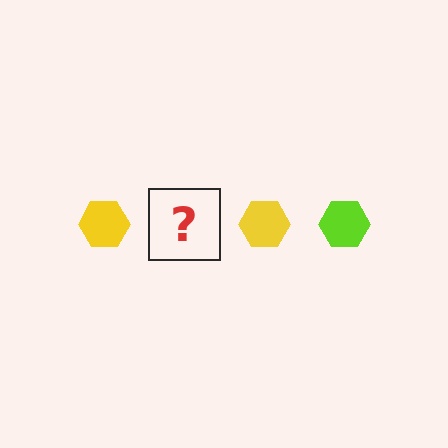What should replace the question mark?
The question mark should be replaced with a lime hexagon.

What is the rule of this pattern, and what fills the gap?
The rule is that the pattern cycles through yellow, lime hexagons. The gap should be filled with a lime hexagon.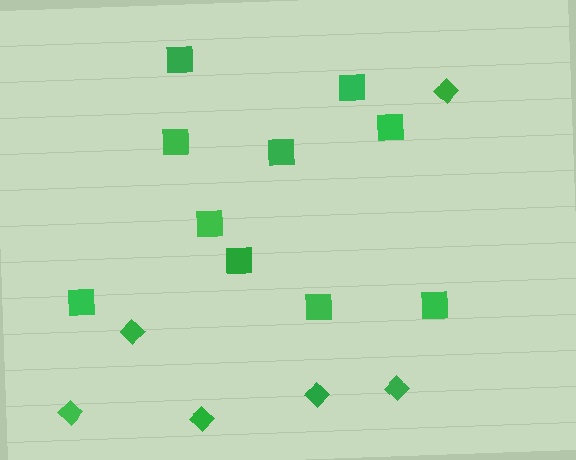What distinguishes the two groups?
There are 2 groups: one group of squares (10) and one group of diamonds (6).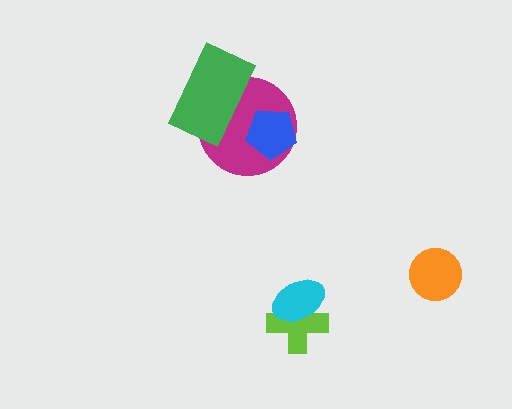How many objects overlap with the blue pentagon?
1 object overlaps with the blue pentagon.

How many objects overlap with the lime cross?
1 object overlaps with the lime cross.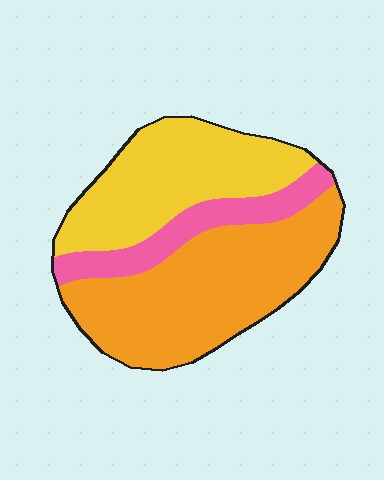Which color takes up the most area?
Orange, at roughly 50%.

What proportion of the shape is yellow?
Yellow takes up about three eighths (3/8) of the shape.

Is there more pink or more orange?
Orange.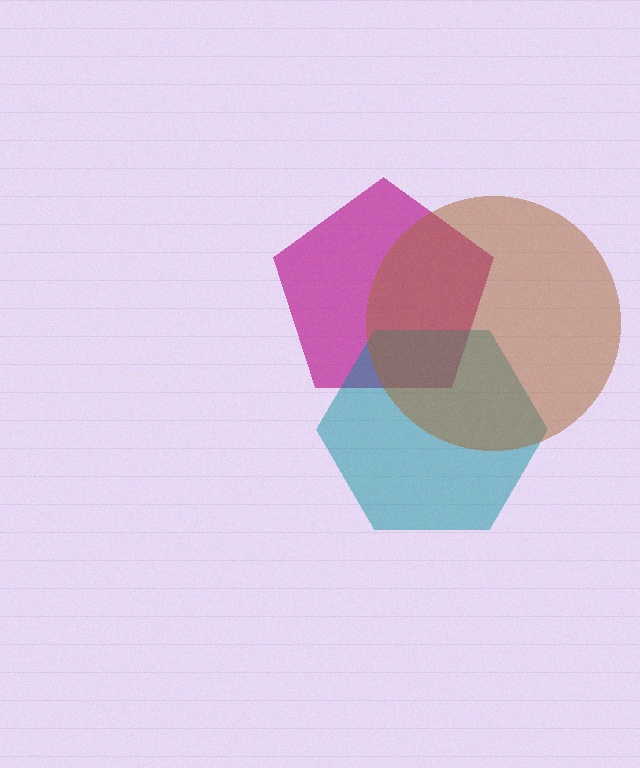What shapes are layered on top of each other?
The layered shapes are: a magenta pentagon, a teal hexagon, a brown circle.